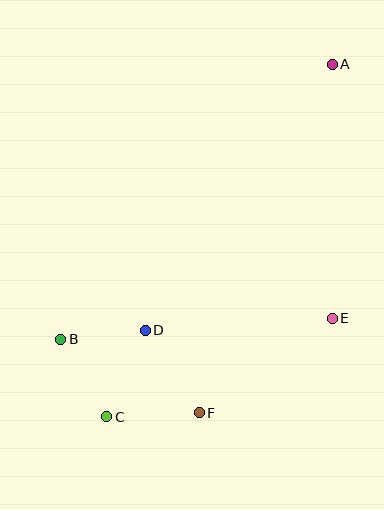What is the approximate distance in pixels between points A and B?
The distance between A and B is approximately 386 pixels.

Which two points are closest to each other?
Points B and D are closest to each other.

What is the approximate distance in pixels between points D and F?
The distance between D and F is approximately 98 pixels.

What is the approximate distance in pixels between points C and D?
The distance between C and D is approximately 95 pixels.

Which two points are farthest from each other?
Points A and C are farthest from each other.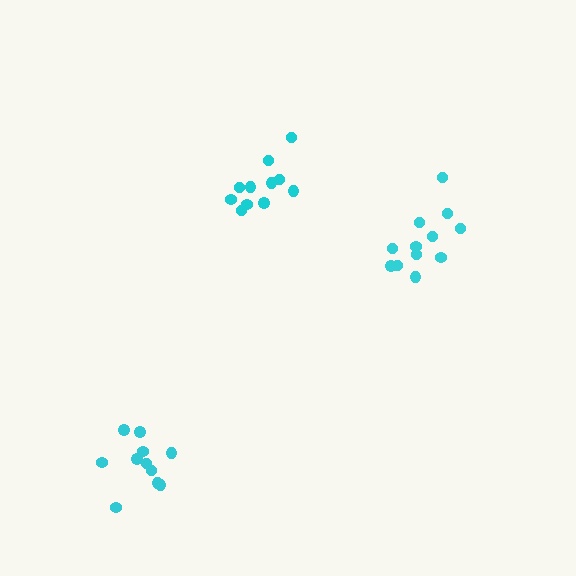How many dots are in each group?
Group 1: 11 dots, Group 2: 11 dots, Group 3: 12 dots (34 total).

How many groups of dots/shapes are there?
There are 3 groups.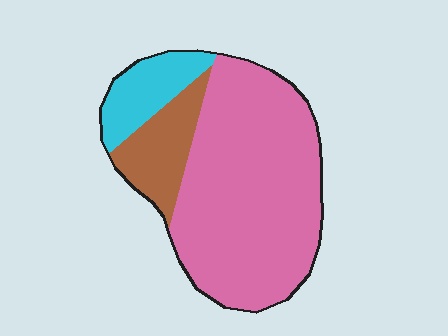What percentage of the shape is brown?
Brown takes up about one sixth (1/6) of the shape.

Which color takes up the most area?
Pink, at roughly 70%.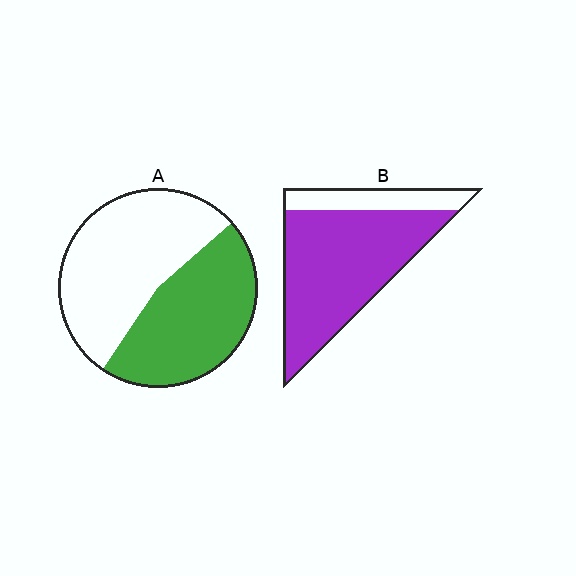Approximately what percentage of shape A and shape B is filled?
A is approximately 45% and B is approximately 80%.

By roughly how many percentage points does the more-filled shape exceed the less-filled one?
By roughly 35 percentage points (B over A).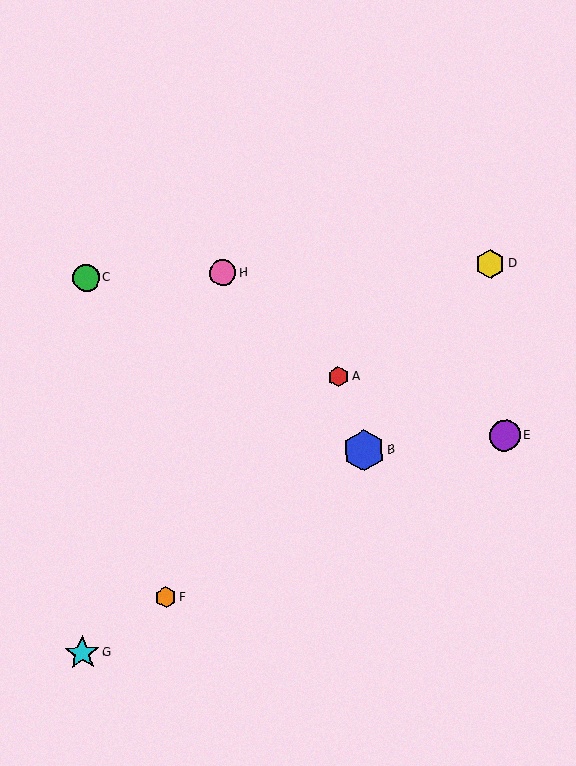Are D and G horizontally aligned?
No, D is at y≈264 and G is at y≈653.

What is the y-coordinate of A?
Object A is at y≈377.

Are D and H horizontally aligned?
Yes, both are at y≈264.